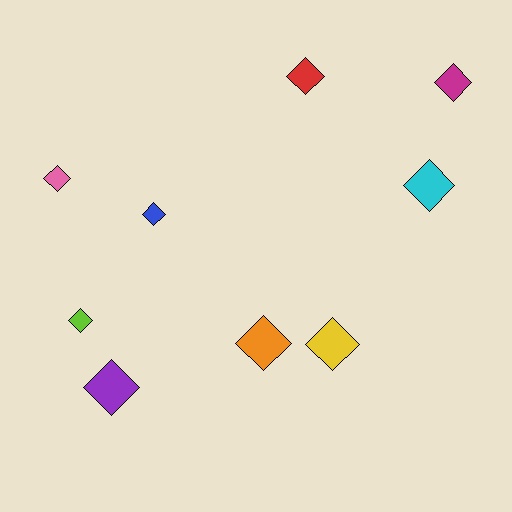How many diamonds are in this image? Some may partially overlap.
There are 9 diamonds.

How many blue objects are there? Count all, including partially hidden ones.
There is 1 blue object.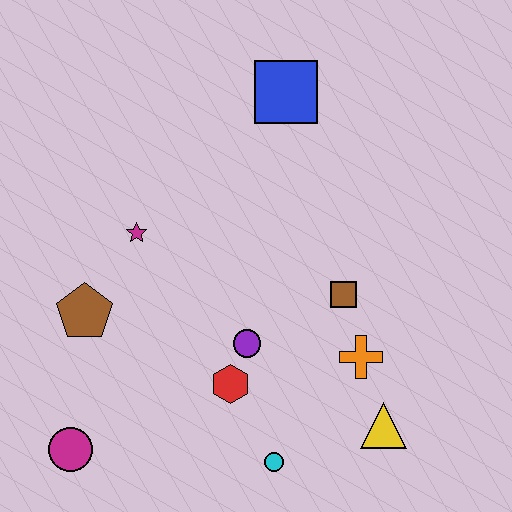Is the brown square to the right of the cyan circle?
Yes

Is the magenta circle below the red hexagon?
Yes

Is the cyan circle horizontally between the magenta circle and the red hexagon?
No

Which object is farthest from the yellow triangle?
The blue square is farthest from the yellow triangle.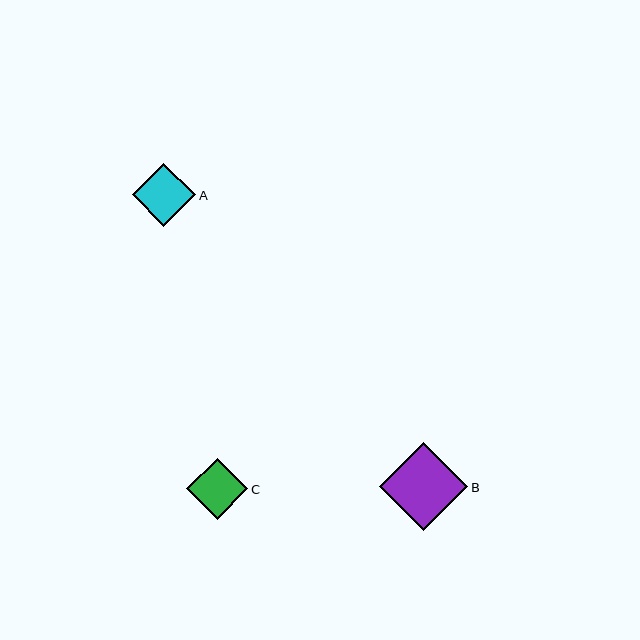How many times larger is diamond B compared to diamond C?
Diamond B is approximately 1.4 times the size of diamond C.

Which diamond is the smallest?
Diamond C is the smallest with a size of approximately 61 pixels.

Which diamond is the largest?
Diamond B is the largest with a size of approximately 88 pixels.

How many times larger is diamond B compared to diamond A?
Diamond B is approximately 1.4 times the size of diamond A.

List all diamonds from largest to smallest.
From largest to smallest: B, A, C.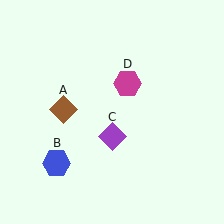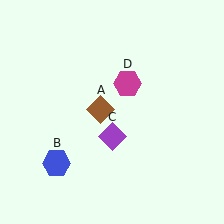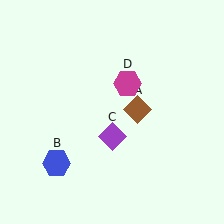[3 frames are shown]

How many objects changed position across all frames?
1 object changed position: brown diamond (object A).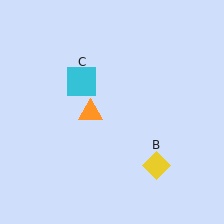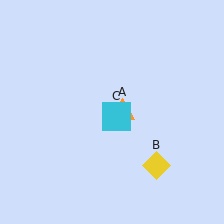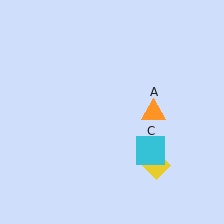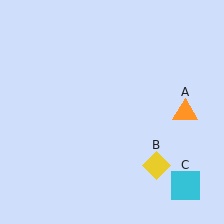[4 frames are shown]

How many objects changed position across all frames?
2 objects changed position: orange triangle (object A), cyan square (object C).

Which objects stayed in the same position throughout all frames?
Yellow diamond (object B) remained stationary.